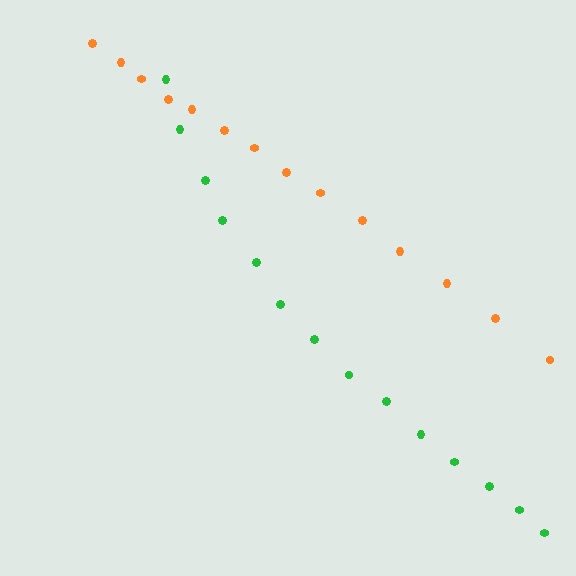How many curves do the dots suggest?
There are 2 distinct paths.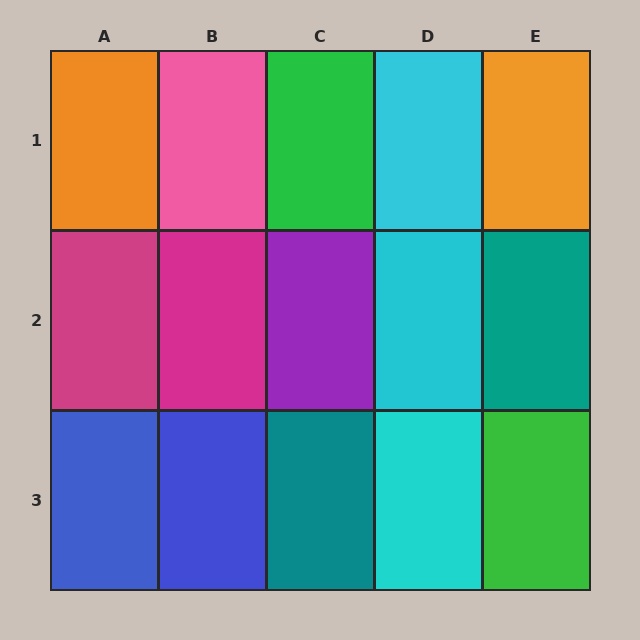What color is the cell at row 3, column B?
Blue.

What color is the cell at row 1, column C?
Green.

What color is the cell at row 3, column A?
Blue.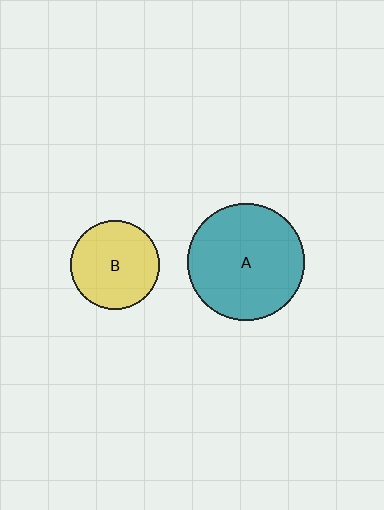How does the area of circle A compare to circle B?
Approximately 1.7 times.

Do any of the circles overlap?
No, none of the circles overlap.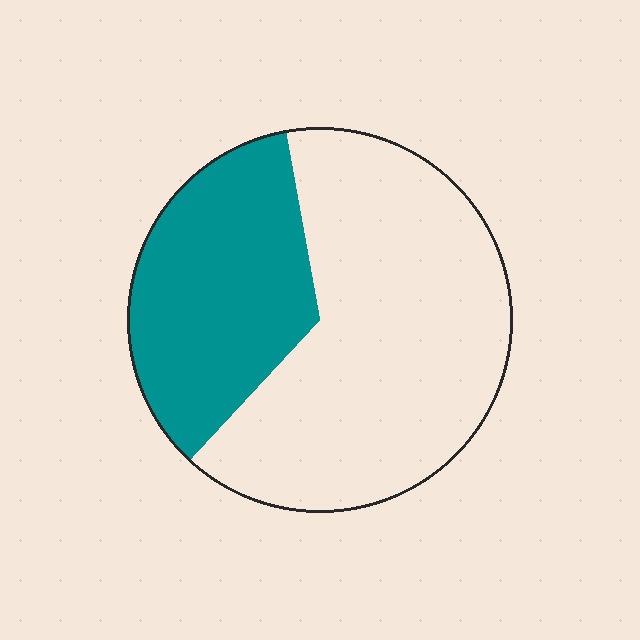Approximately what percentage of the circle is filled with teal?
Approximately 35%.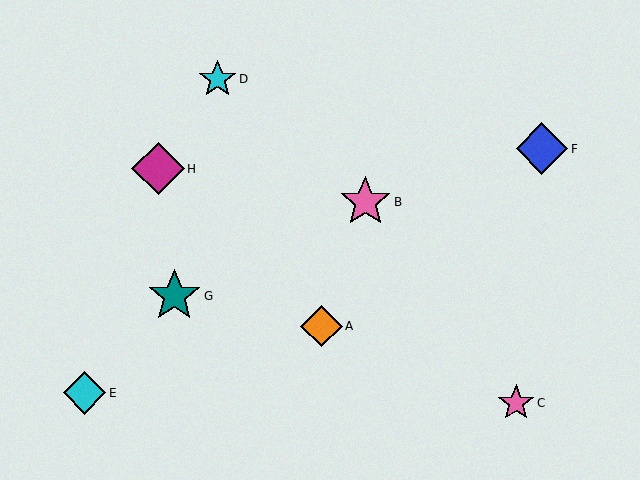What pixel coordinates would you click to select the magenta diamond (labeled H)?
Click at (158, 169) to select the magenta diamond H.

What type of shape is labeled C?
Shape C is a pink star.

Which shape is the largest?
The magenta diamond (labeled H) is the largest.